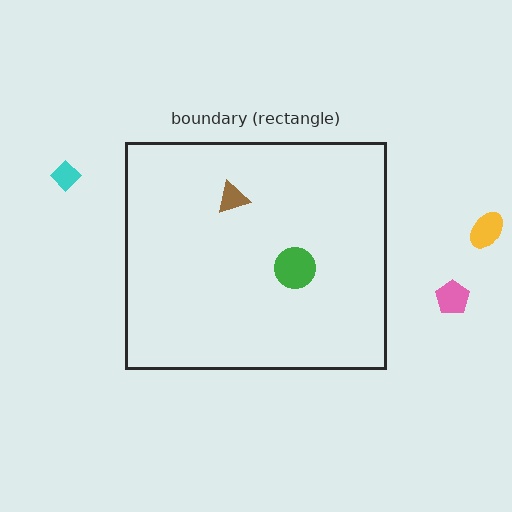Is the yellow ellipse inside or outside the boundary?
Outside.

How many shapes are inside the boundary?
2 inside, 3 outside.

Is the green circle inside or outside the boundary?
Inside.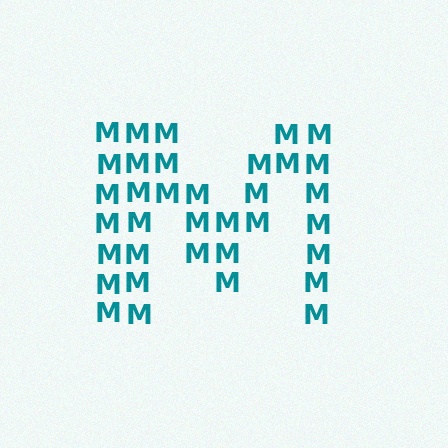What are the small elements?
The small elements are letter M's.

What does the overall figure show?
The overall figure shows the letter M.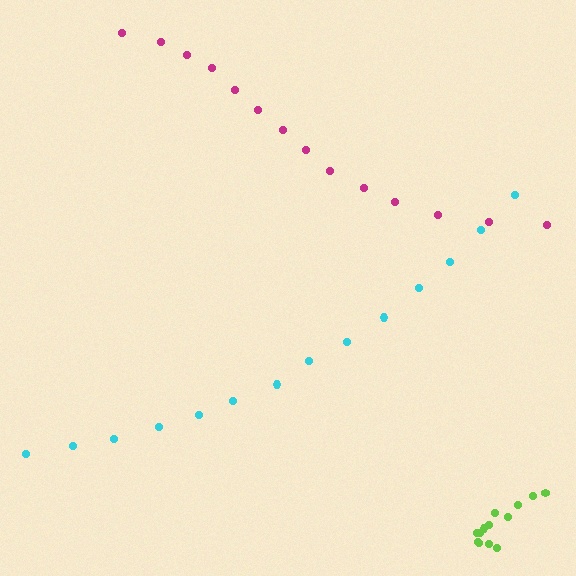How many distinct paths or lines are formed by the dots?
There are 3 distinct paths.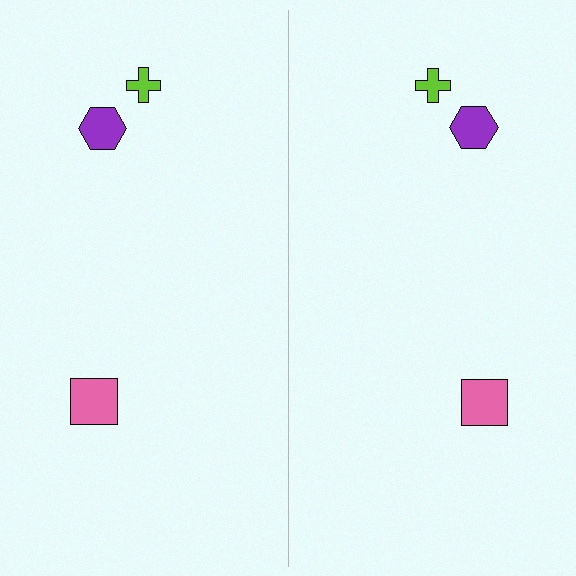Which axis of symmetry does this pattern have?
The pattern has a vertical axis of symmetry running through the center of the image.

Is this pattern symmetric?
Yes, this pattern has bilateral (reflection) symmetry.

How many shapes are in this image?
There are 6 shapes in this image.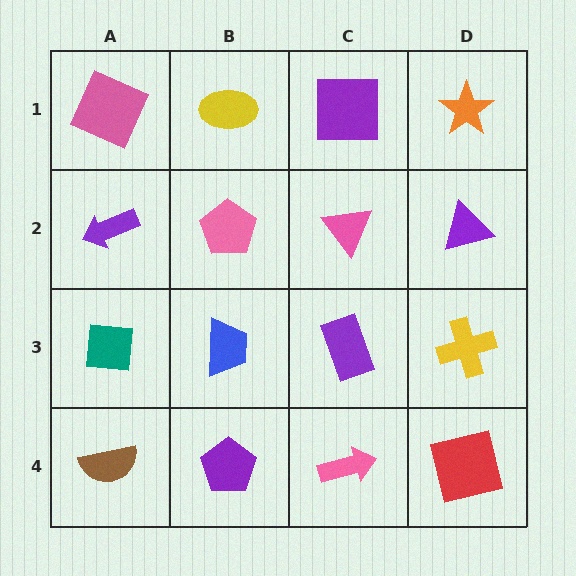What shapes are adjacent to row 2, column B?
A yellow ellipse (row 1, column B), a blue trapezoid (row 3, column B), a purple arrow (row 2, column A), a pink triangle (row 2, column C).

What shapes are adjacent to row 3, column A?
A purple arrow (row 2, column A), a brown semicircle (row 4, column A), a blue trapezoid (row 3, column B).